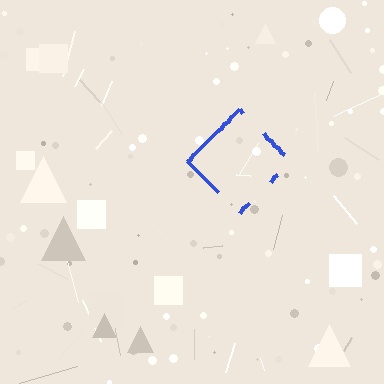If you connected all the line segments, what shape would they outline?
They would outline a diamond.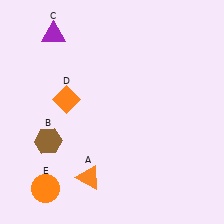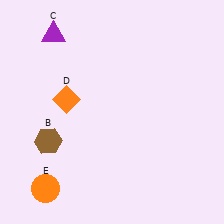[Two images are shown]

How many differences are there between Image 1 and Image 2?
There is 1 difference between the two images.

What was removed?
The orange triangle (A) was removed in Image 2.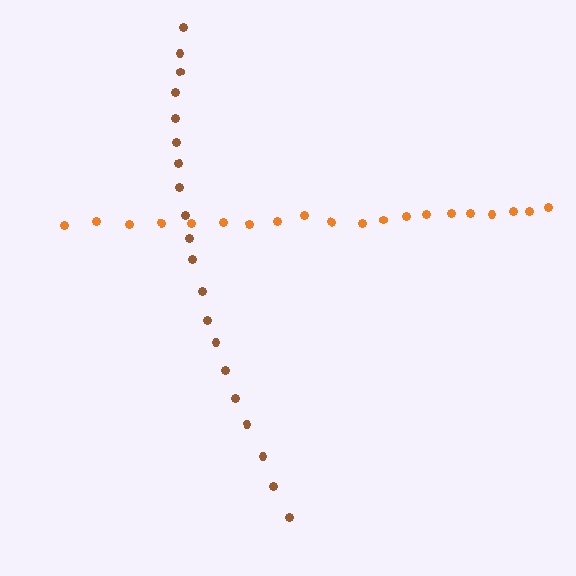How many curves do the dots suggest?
There are 2 distinct paths.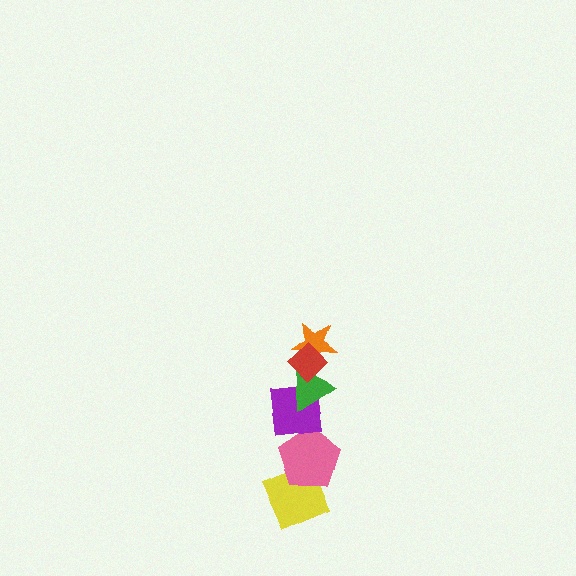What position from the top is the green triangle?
The green triangle is 3rd from the top.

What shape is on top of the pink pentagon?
The purple square is on top of the pink pentagon.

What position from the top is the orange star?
The orange star is 2nd from the top.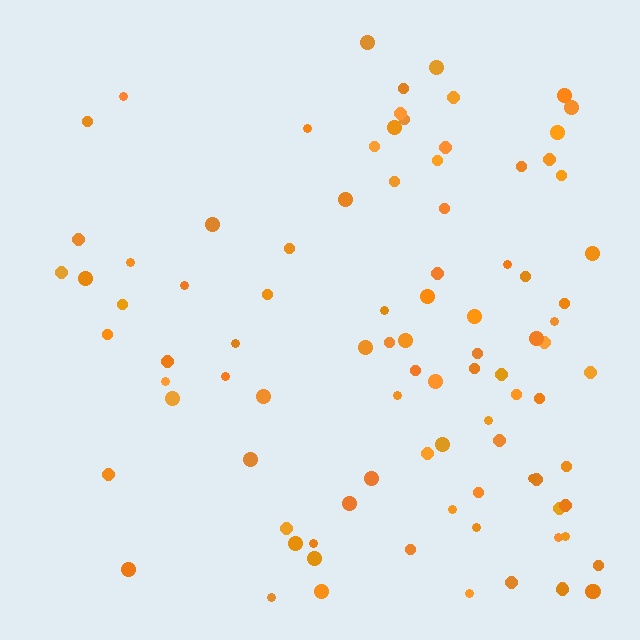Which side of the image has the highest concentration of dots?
The right.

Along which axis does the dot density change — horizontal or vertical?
Horizontal.